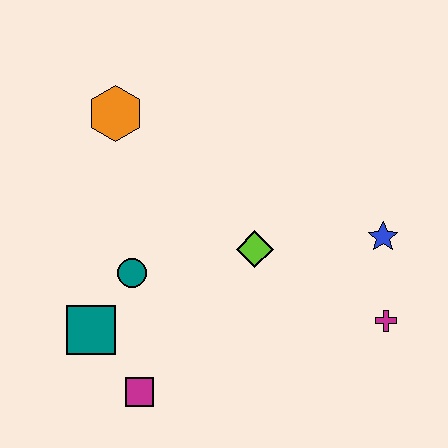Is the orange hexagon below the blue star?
No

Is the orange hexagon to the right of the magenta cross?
No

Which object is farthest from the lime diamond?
The orange hexagon is farthest from the lime diamond.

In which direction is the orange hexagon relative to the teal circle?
The orange hexagon is above the teal circle.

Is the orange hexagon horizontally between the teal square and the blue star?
Yes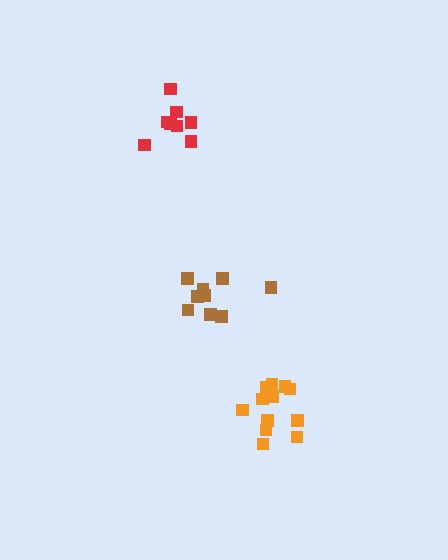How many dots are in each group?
Group 1: 9 dots, Group 2: 9 dots, Group 3: 12 dots (30 total).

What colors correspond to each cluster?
The clusters are colored: brown, red, orange.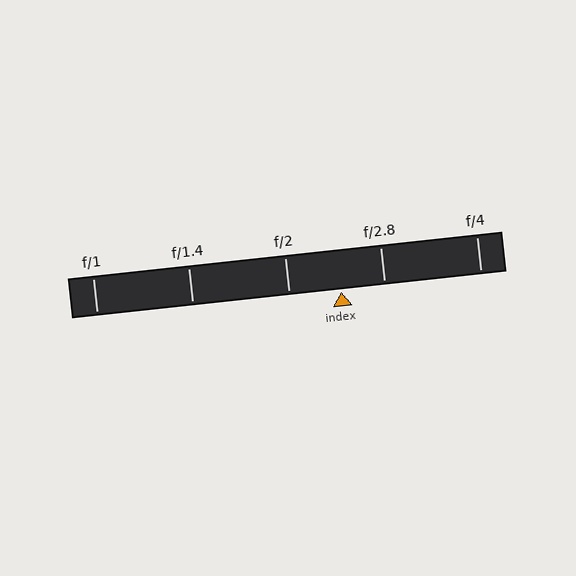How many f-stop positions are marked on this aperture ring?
There are 5 f-stop positions marked.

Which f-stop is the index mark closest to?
The index mark is closest to f/2.8.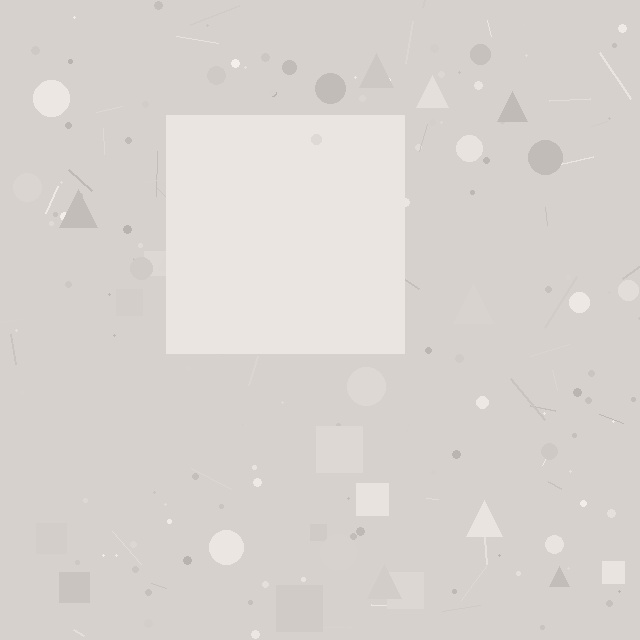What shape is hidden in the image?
A square is hidden in the image.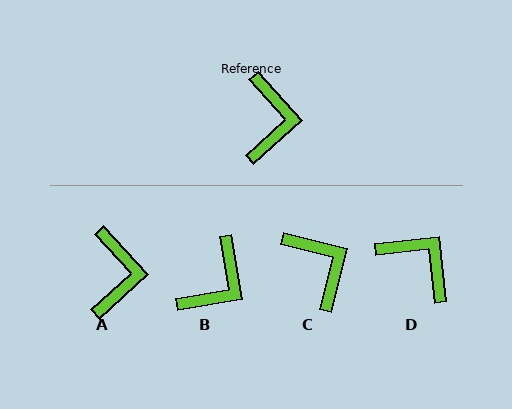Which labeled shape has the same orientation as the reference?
A.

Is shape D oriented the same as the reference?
No, it is off by about 53 degrees.